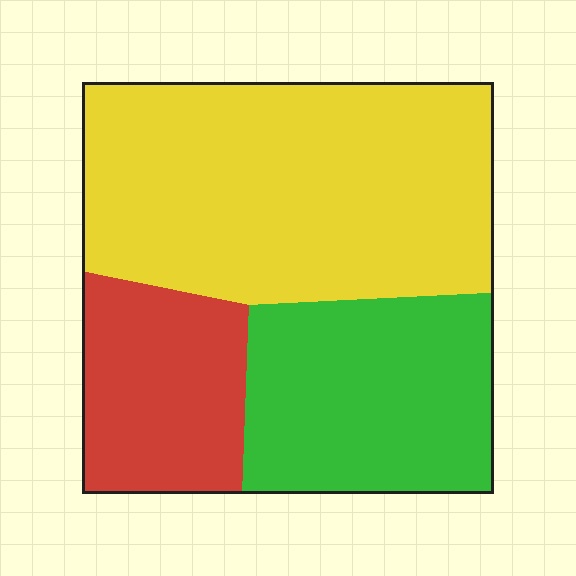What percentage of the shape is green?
Green takes up about one quarter (1/4) of the shape.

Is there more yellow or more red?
Yellow.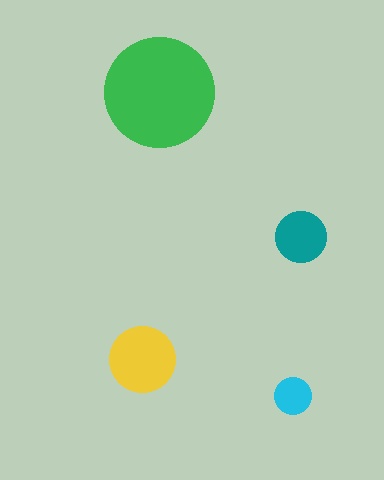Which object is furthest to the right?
The teal circle is rightmost.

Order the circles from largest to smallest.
the green one, the yellow one, the teal one, the cyan one.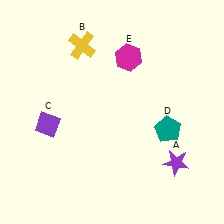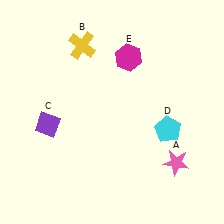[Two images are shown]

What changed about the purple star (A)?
In Image 1, A is purple. In Image 2, it changed to pink.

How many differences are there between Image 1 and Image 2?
There are 2 differences between the two images.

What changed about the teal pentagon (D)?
In Image 1, D is teal. In Image 2, it changed to cyan.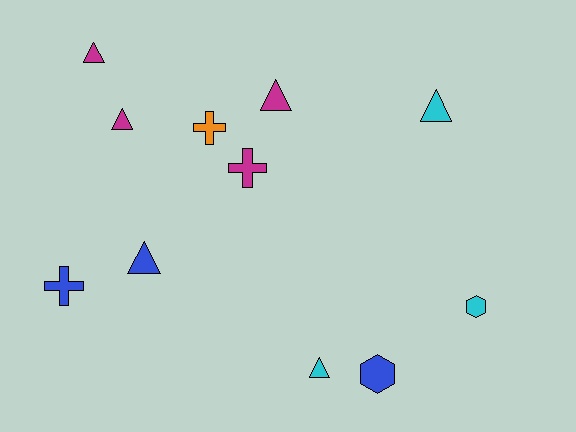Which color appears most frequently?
Magenta, with 4 objects.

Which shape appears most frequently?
Triangle, with 6 objects.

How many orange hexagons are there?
There are no orange hexagons.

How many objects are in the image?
There are 11 objects.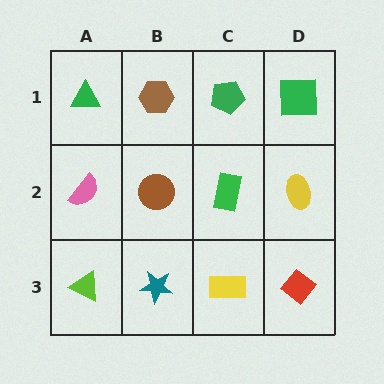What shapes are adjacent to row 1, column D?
A yellow ellipse (row 2, column D), a green pentagon (row 1, column C).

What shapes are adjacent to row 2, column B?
A brown hexagon (row 1, column B), a teal star (row 3, column B), a pink semicircle (row 2, column A), a green rectangle (row 2, column C).